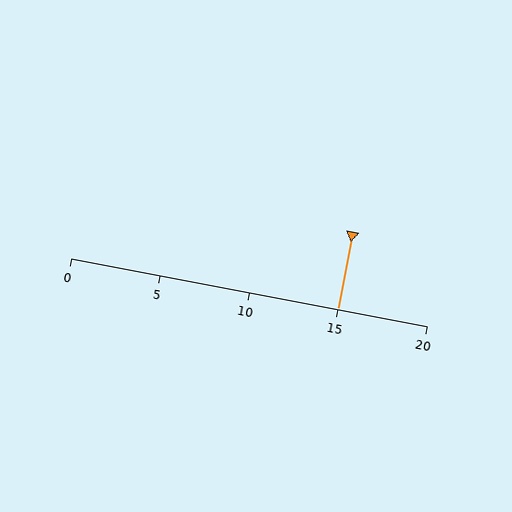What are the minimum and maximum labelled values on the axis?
The axis runs from 0 to 20.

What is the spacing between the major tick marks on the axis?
The major ticks are spaced 5 apart.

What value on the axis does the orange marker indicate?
The marker indicates approximately 15.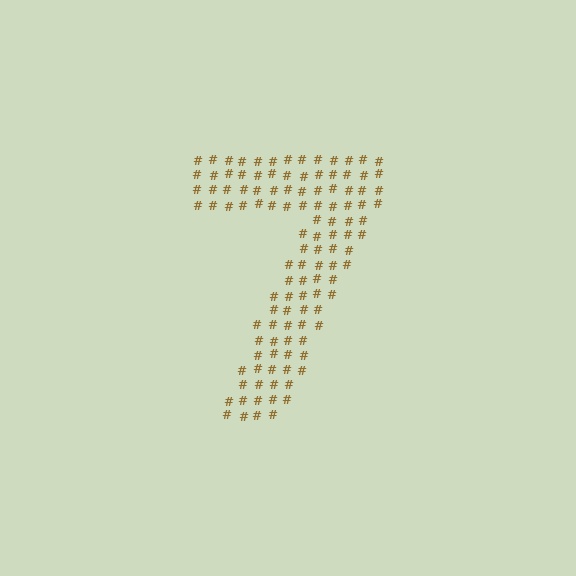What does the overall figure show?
The overall figure shows the digit 7.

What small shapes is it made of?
It is made of small hash symbols.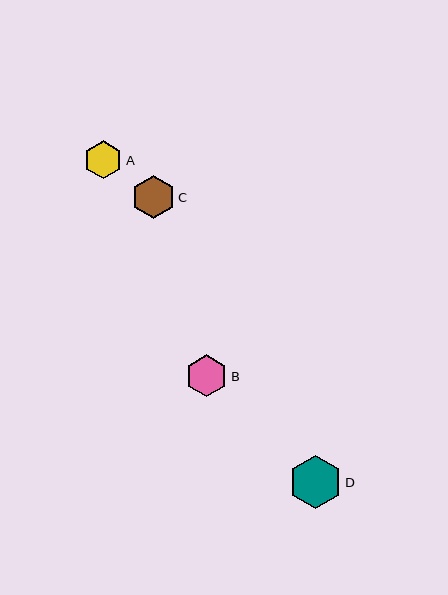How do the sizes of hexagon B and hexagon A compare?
Hexagon B and hexagon A are approximately the same size.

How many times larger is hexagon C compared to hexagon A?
Hexagon C is approximately 1.1 times the size of hexagon A.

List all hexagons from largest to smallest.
From largest to smallest: D, C, B, A.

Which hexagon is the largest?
Hexagon D is the largest with a size of approximately 53 pixels.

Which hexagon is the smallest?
Hexagon A is the smallest with a size of approximately 38 pixels.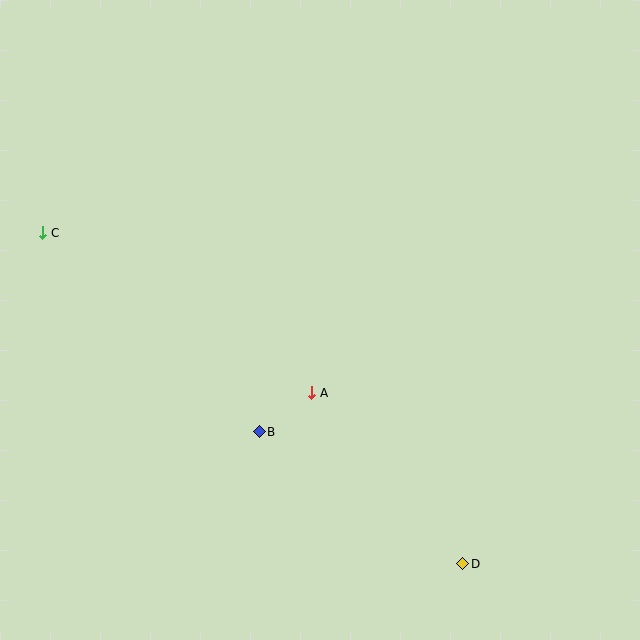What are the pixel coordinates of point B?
Point B is at (259, 432).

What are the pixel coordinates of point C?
Point C is at (43, 233).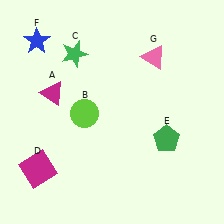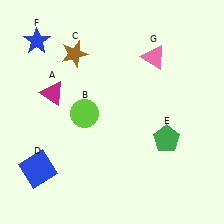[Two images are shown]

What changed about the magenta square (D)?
In Image 1, D is magenta. In Image 2, it changed to blue.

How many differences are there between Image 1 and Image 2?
There are 2 differences between the two images.